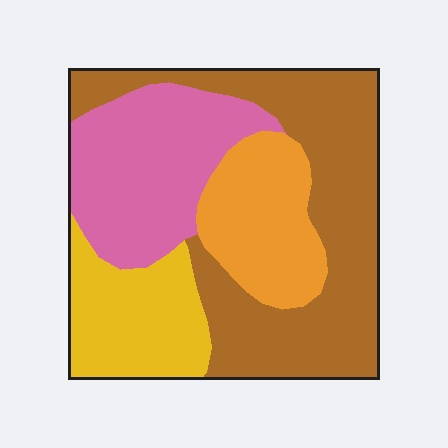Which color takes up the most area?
Brown, at roughly 40%.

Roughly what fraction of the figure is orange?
Orange takes up about one sixth (1/6) of the figure.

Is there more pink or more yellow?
Pink.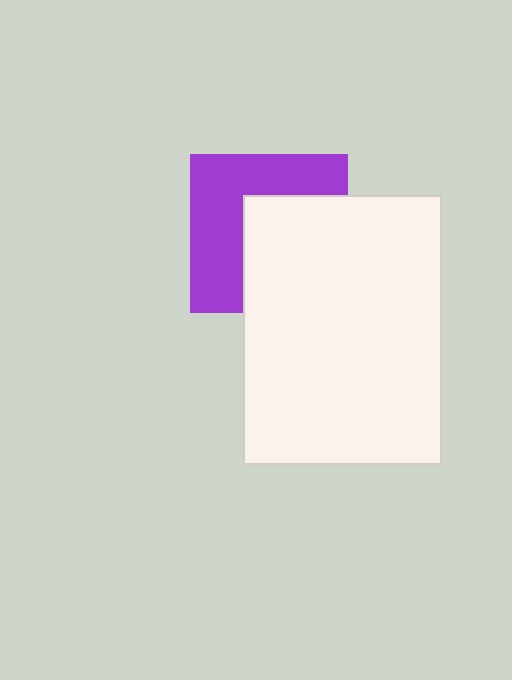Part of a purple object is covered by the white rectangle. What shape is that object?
It is a square.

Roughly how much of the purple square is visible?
About half of it is visible (roughly 51%).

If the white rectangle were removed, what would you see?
You would see the complete purple square.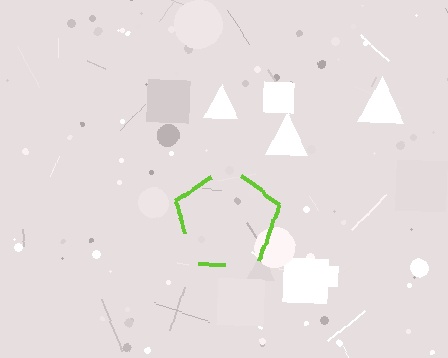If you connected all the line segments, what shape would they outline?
They would outline a pentagon.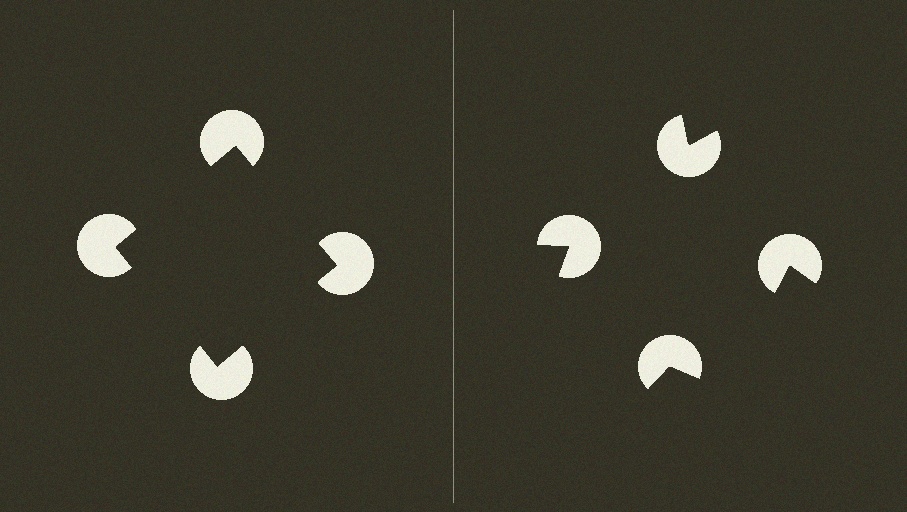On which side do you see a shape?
An illusory square appears on the left side. On the right side the wedge cuts are rotated, so no coherent shape forms.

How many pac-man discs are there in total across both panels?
8 — 4 on each side.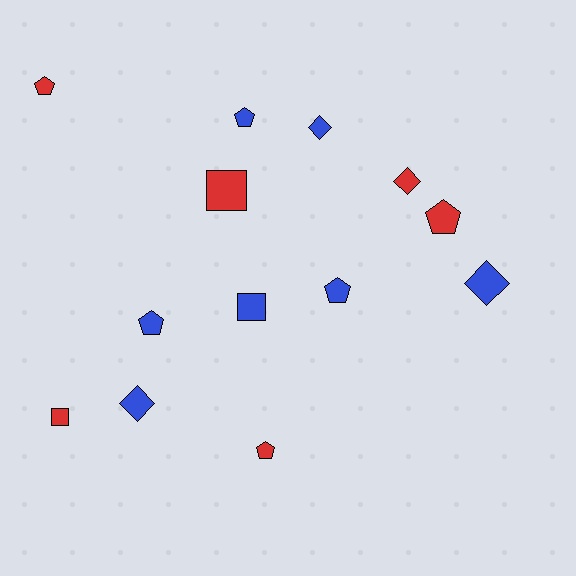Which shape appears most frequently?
Pentagon, with 6 objects.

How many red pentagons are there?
There are 3 red pentagons.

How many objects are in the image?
There are 13 objects.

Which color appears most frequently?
Blue, with 7 objects.